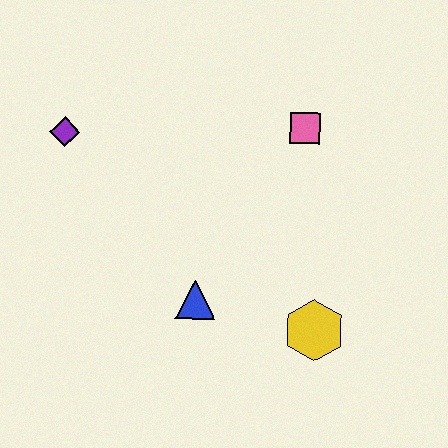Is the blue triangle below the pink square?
Yes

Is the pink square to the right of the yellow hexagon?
No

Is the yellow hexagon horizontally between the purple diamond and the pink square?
No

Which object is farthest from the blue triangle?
The purple diamond is farthest from the blue triangle.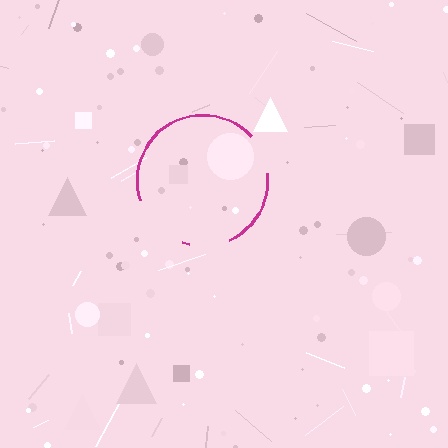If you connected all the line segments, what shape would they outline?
They would outline a circle.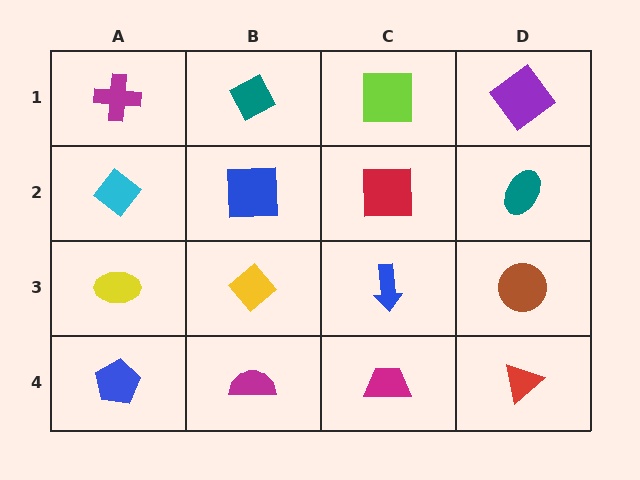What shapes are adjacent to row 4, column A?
A yellow ellipse (row 3, column A), a magenta semicircle (row 4, column B).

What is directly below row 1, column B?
A blue square.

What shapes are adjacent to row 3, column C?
A red square (row 2, column C), a magenta trapezoid (row 4, column C), a yellow diamond (row 3, column B), a brown circle (row 3, column D).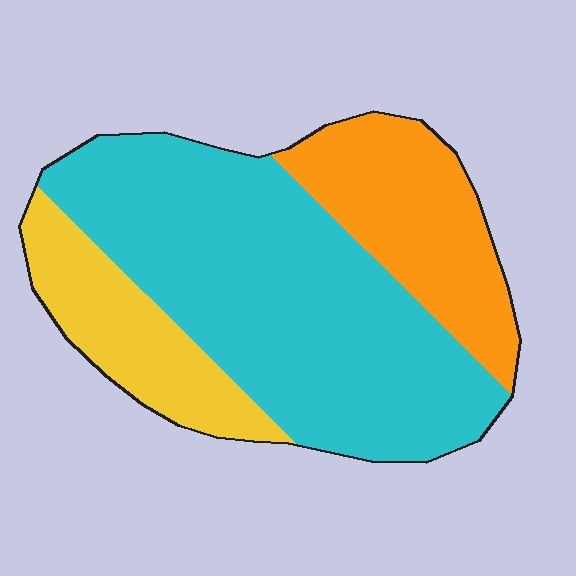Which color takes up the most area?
Cyan, at roughly 60%.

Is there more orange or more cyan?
Cyan.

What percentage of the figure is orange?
Orange takes up about one quarter (1/4) of the figure.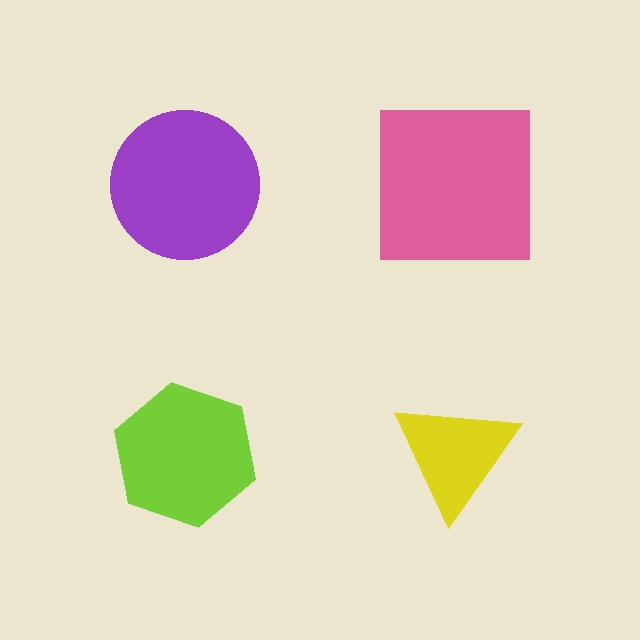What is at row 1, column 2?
A pink square.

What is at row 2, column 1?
A lime hexagon.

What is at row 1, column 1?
A purple circle.